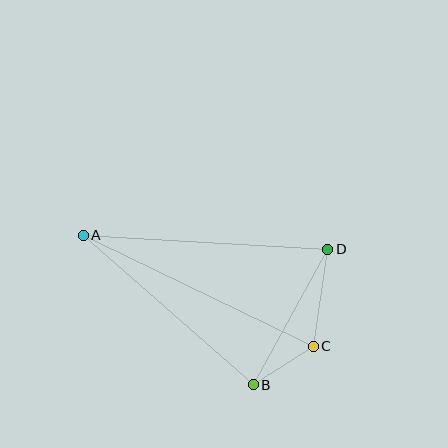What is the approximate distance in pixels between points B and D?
The distance between B and D is approximately 154 pixels.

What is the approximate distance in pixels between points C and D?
The distance between C and D is approximately 98 pixels.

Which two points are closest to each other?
Points B and C are closest to each other.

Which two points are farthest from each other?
Points A and C are farthest from each other.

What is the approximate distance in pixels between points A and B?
The distance between A and B is approximately 226 pixels.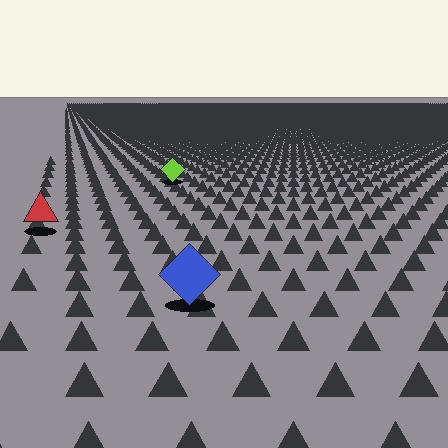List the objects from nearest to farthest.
From nearest to farthest: the blue diamond, the red triangle, the lime diamond.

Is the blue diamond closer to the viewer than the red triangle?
Yes. The blue diamond is closer — you can tell from the texture gradient: the ground texture is coarser near it.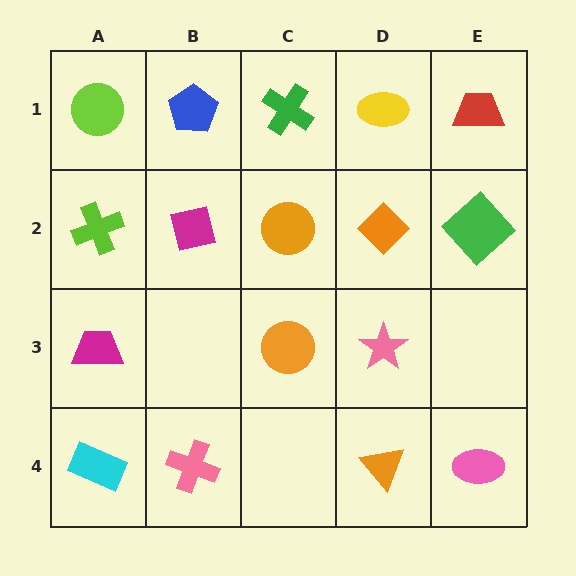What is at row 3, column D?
A pink star.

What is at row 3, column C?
An orange circle.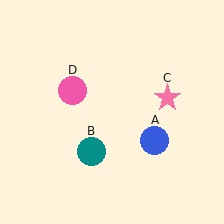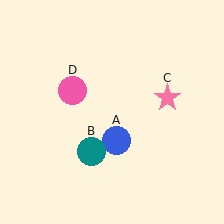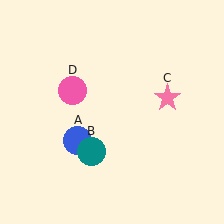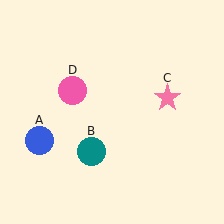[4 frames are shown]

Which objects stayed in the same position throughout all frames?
Teal circle (object B) and pink star (object C) and pink circle (object D) remained stationary.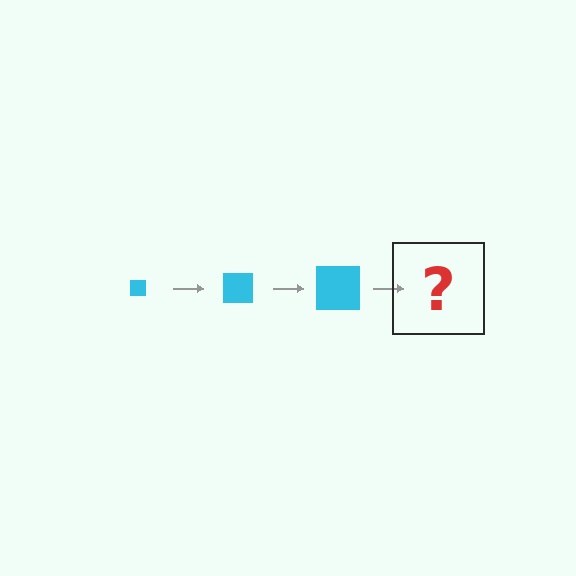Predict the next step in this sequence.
The next step is a cyan square, larger than the previous one.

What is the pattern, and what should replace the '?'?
The pattern is that the square gets progressively larger each step. The '?' should be a cyan square, larger than the previous one.